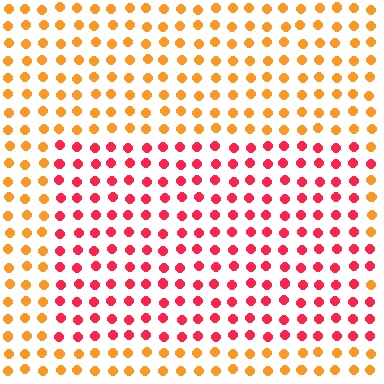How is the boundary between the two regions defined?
The boundary is defined purely by a slight shift in hue (about 44 degrees). Spacing, size, and orientation are identical on both sides.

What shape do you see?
I see a rectangle.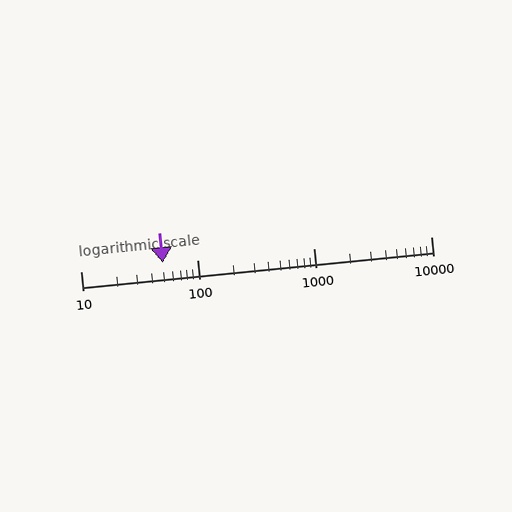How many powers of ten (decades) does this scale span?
The scale spans 3 decades, from 10 to 10000.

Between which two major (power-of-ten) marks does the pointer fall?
The pointer is between 10 and 100.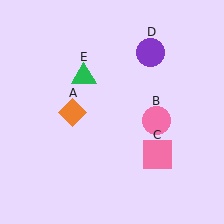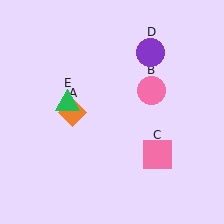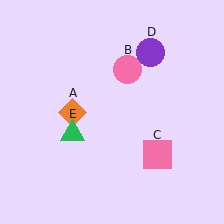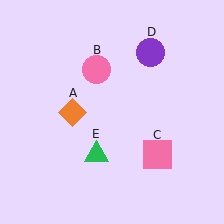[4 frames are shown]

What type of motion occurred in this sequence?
The pink circle (object B), green triangle (object E) rotated counterclockwise around the center of the scene.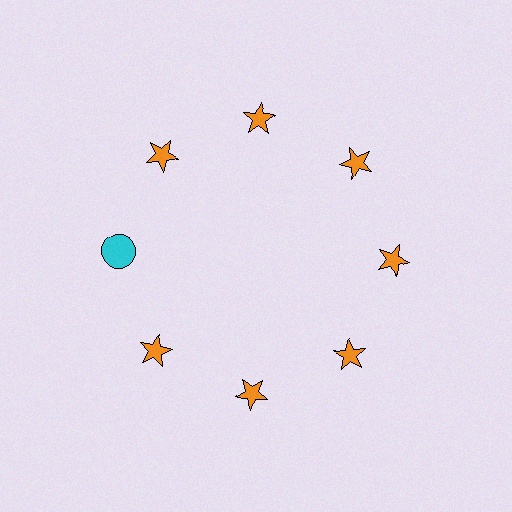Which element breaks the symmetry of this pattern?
The cyan circle at roughly the 9 o'clock position breaks the symmetry. All other shapes are orange stars.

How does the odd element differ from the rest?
It differs in both color (cyan instead of orange) and shape (circle instead of star).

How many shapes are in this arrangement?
There are 8 shapes arranged in a ring pattern.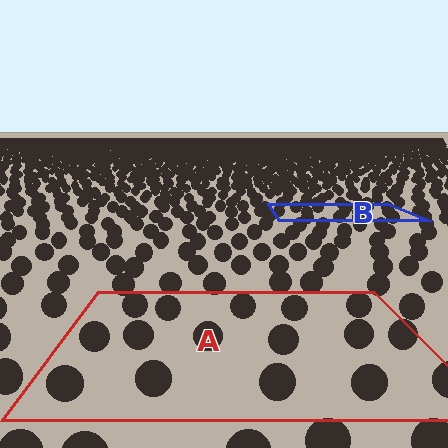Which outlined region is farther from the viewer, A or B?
Region B is farther from the viewer — the texture elements inside it appear smaller and more densely packed.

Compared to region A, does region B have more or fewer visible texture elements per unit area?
Region B has more texture elements per unit area — they are packed more densely because it is farther away.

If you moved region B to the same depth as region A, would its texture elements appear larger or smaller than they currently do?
They would appear larger. At a closer depth, the same texture elements are projected at a bigger on-screen size.